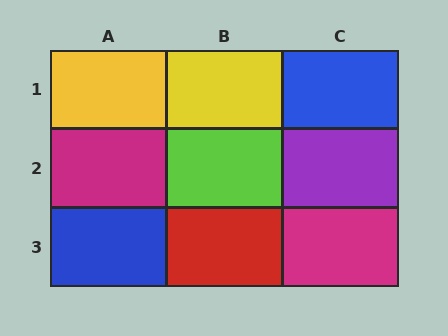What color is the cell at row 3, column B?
Red.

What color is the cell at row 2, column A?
Magenta.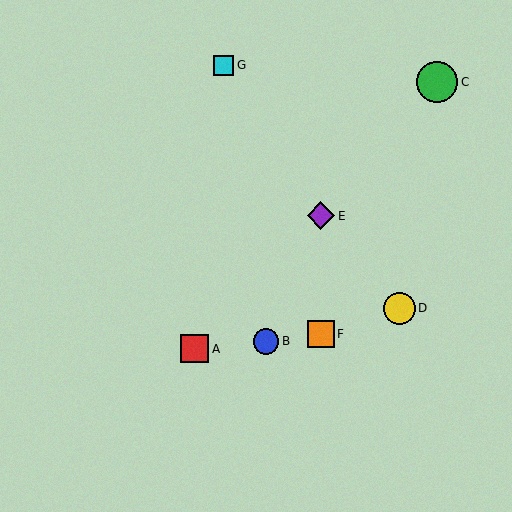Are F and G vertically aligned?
No, F is at x≈321 and G is at x≈224.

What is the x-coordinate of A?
Object A is at x≈194.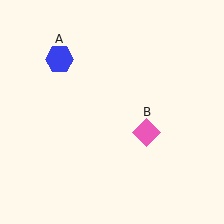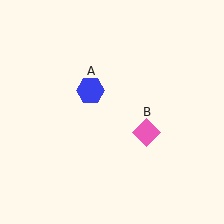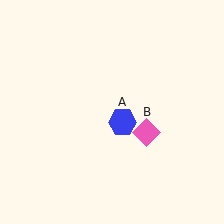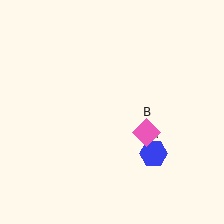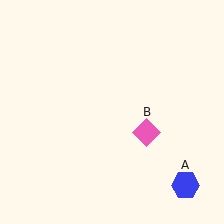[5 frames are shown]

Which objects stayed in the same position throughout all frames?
Pink diamond (object B) remained stationary.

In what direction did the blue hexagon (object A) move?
The blue hexagon (object A) moved down and to the right.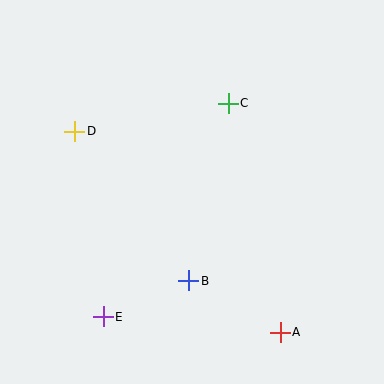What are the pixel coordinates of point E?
Point E is at (103, 317).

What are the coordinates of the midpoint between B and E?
The midpoint between B and E is at (146, 299).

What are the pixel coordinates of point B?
Point B is at (189, 281).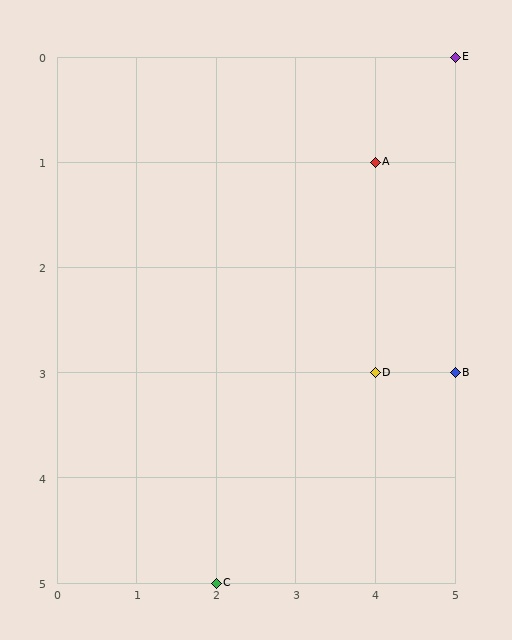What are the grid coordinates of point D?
Point D is at grid coordinates (4, 3).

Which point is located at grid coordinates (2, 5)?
Point C is at (2, 5).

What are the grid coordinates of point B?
Point B is at grid coordinates (5, 3).